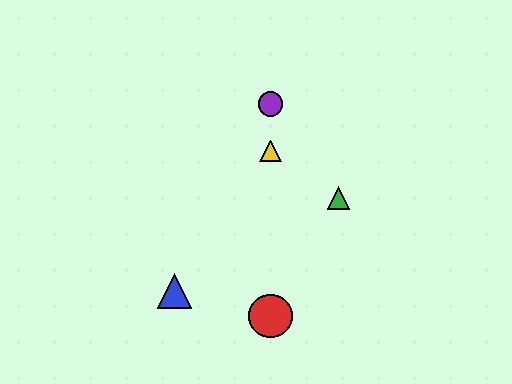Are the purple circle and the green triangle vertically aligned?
No, the purple circle is at x≈270 and the green triangle is at x≈338.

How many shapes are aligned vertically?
3 shapes (the red circle, the yellow triangle, the purple circle) are aligned vertically.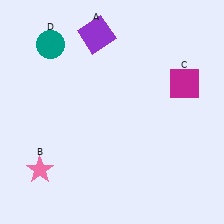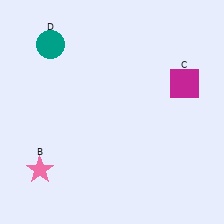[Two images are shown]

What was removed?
The purple square (A) was removed in Image 2.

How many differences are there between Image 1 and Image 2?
There is 1 difference between the two images.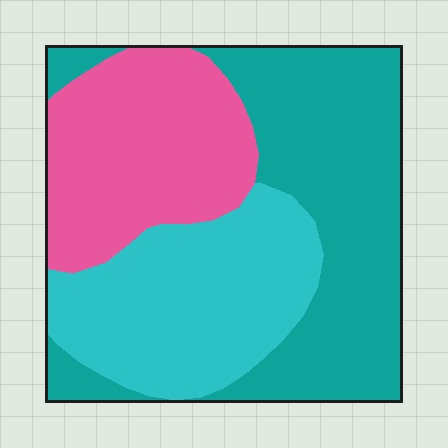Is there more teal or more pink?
Teal.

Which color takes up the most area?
Teal, at roughly 40%.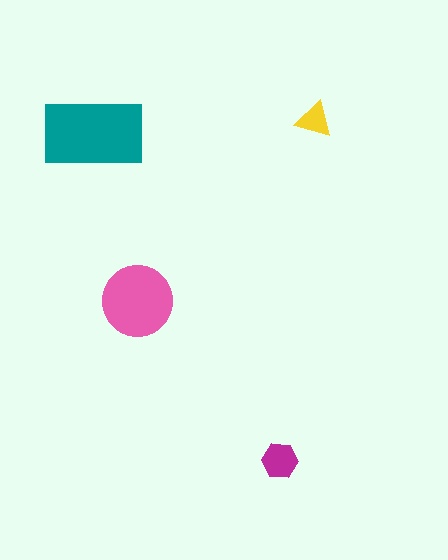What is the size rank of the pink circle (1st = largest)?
2nd.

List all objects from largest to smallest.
The teal rectangle, the pink circle, the magenta hexagon, the yellow triangle.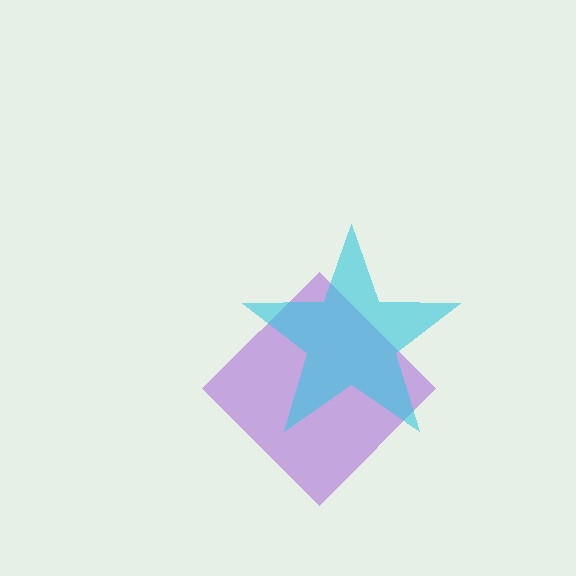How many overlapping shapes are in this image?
There are 2 overlapping shapes in the image.